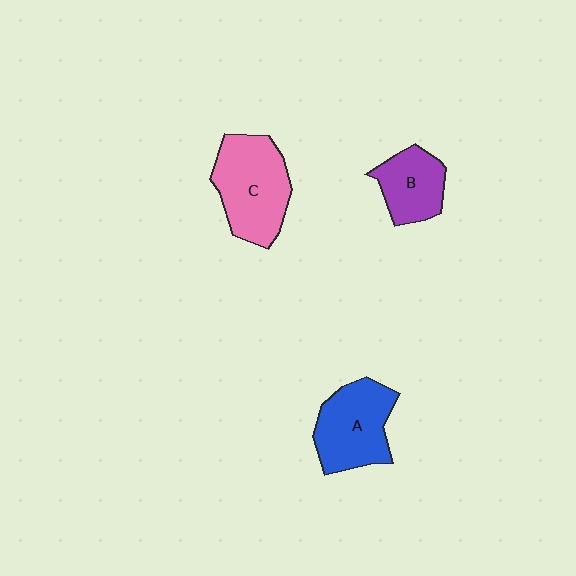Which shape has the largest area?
Shape C (pink).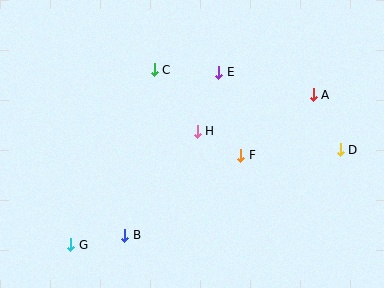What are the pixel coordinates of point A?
Point A is at (313, 95).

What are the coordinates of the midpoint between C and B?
The midpoint between C and B is at (139, 153).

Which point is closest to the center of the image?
Point H at (197, 131) is closest to the center.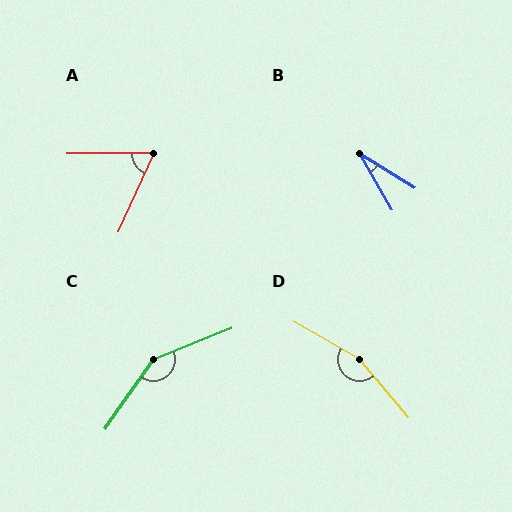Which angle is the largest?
D, at approximately 160 degrees.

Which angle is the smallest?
B, at approximately 28 degrees.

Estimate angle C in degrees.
Approximately 147 degrees.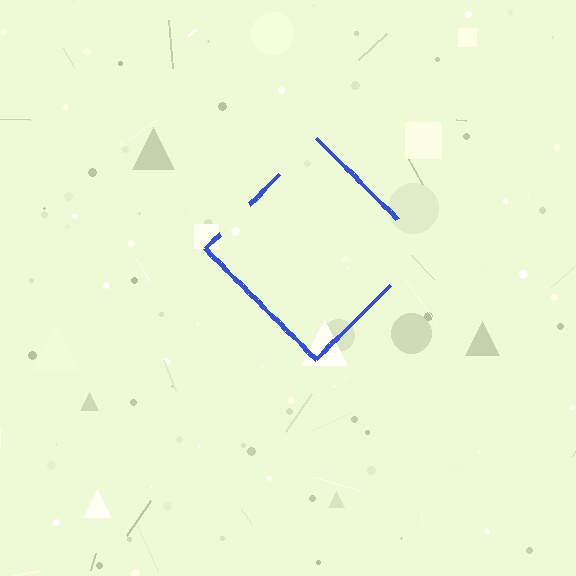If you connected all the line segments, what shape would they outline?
They would outline a diamond.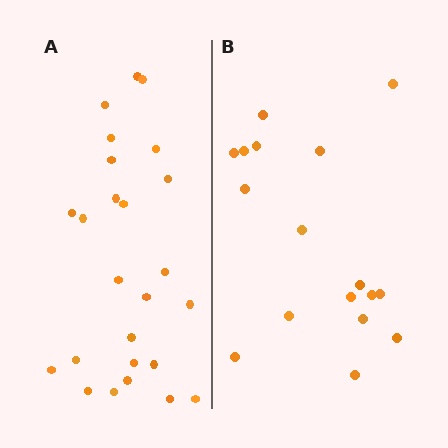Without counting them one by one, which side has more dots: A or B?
Region A (the left region) has more dots.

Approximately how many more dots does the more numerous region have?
Region A has roughly 8 or so more dots than region B.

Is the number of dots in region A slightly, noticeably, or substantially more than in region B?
Region A has substantially more. The ratio is roughly 1.5 to 1.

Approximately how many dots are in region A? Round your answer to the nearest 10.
About 20 dots. (The exact count is 25, which rounds to 20.)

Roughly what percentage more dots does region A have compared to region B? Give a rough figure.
About 45% more.